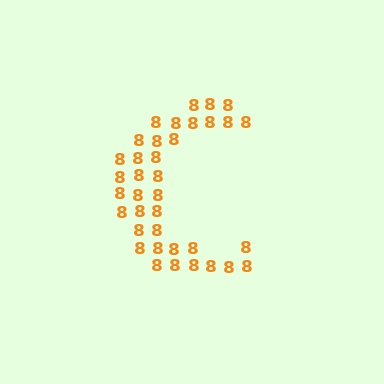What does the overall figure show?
The overall figure shows the letter C.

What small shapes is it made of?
It is made of small digit 8's.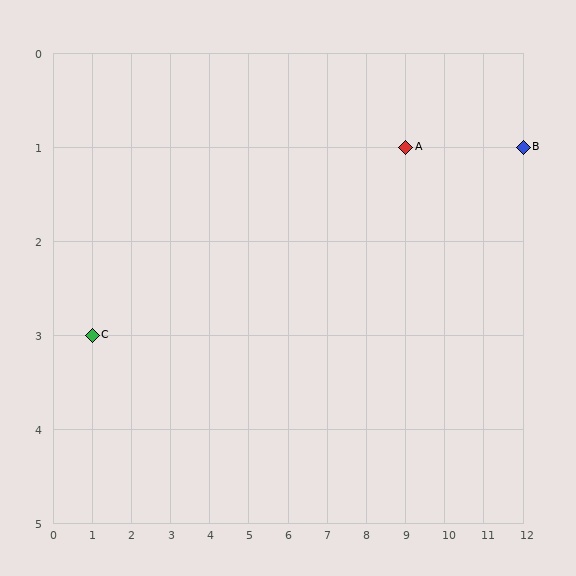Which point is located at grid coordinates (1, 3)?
Point C is at (1, 3).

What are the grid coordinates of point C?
Point C is at grid coordinates (1, 3).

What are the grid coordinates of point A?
Point A is at grid coordinates (9, 1).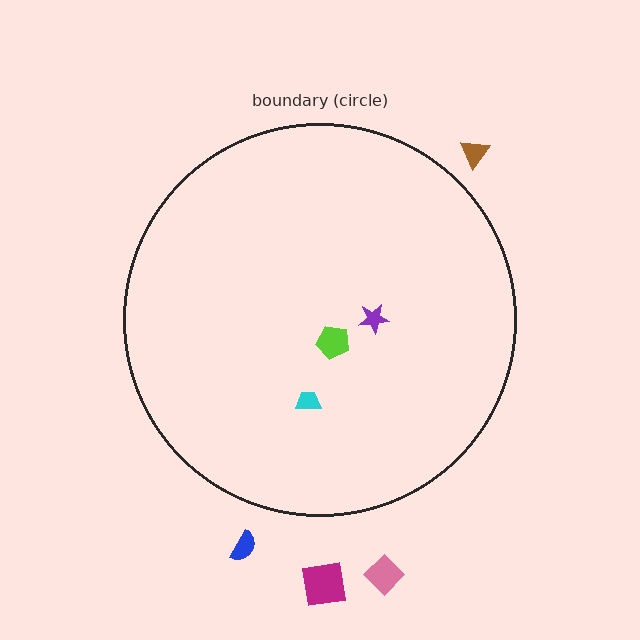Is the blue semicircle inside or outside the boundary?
Outside.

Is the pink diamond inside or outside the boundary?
Outside.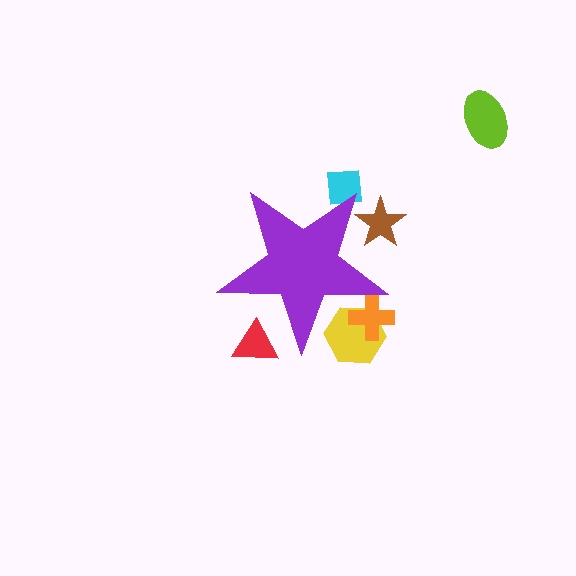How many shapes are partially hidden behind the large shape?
5 shapes are partially hidden.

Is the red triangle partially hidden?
Yes, the red triangle is partially hidden behind the purple star.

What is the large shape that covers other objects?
A purple star.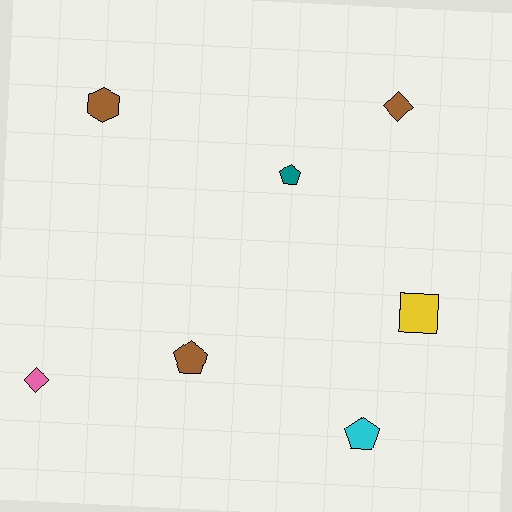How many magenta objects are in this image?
There are no magenta objects.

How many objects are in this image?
There are 7 objects.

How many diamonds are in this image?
There are 2 diamonds.